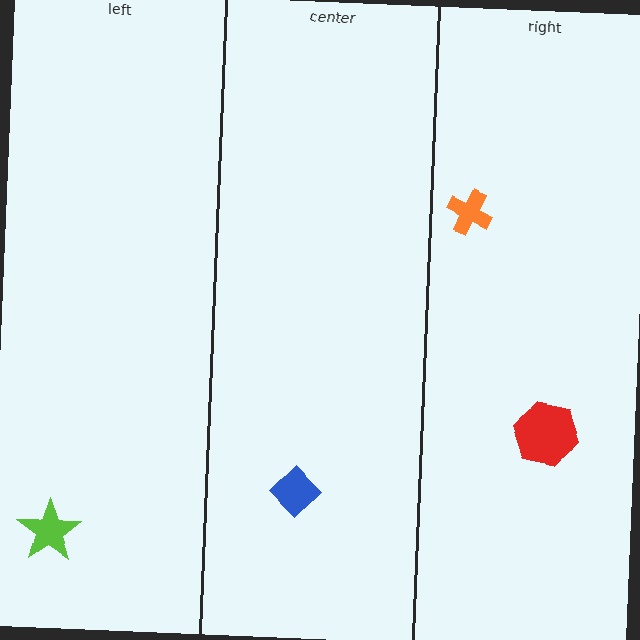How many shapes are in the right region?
2.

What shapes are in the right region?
The red hexagon, the orange cross.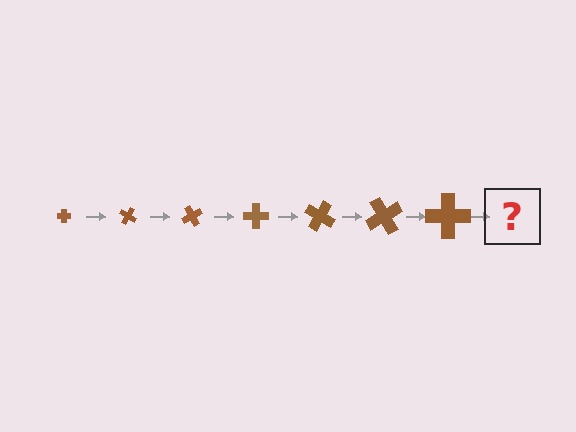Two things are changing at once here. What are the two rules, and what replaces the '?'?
The two rules are that the cross grows larger each step and it rotates 30 degrees each step. The '?' should be a cross, larger than the previous one and rotated 210 degrees from the start.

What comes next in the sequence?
The next element should be a cross, larger than the previous one and rotated 210 degrees from the start.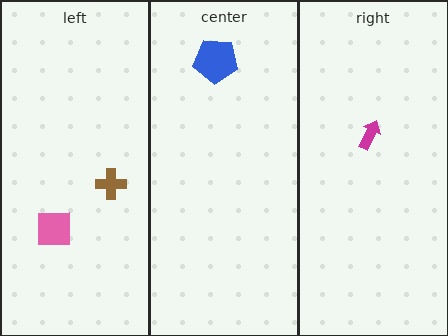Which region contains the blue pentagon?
The center region.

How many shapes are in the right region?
1.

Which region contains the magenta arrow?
The right region.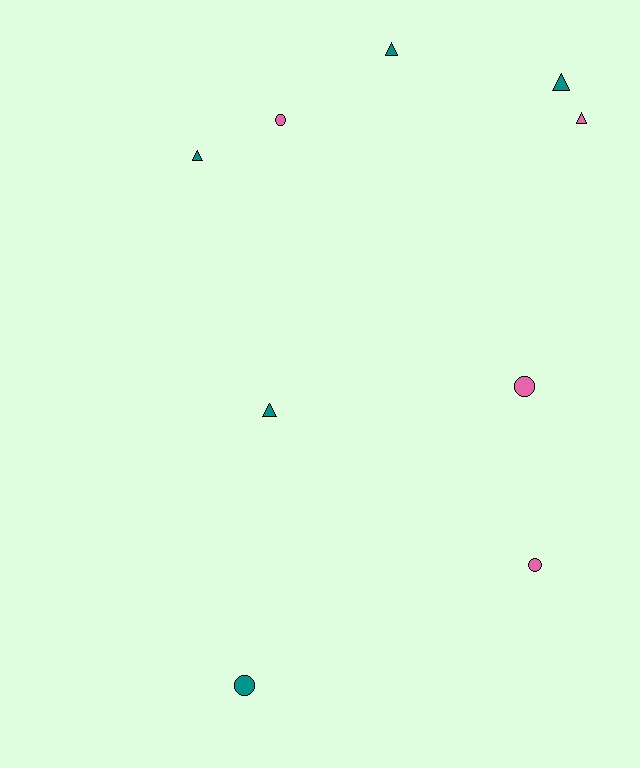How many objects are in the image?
There are 9 objects.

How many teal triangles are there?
There are 4 teal triangles.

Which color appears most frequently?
Teal, with 5 objects.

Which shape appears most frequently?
Triangle, with 5 objects.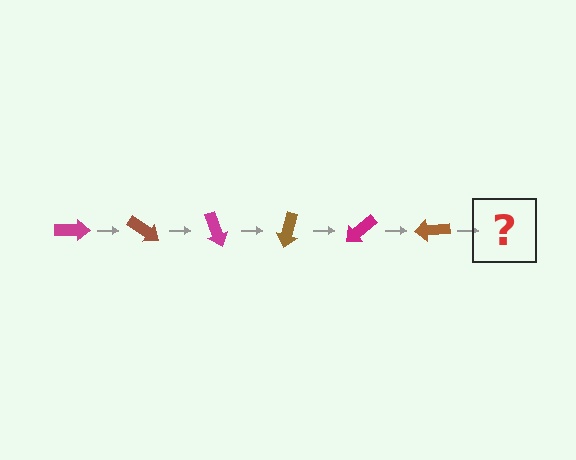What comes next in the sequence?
The next element should be a magenta arrow, rotated 210 degrees from the start.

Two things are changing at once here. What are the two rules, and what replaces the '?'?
The two rules are that it rotates 35 degrees each step and the color cycles through magenta and brown. The '?' should be a magenta arrow, rotated 210 degrees from the start.